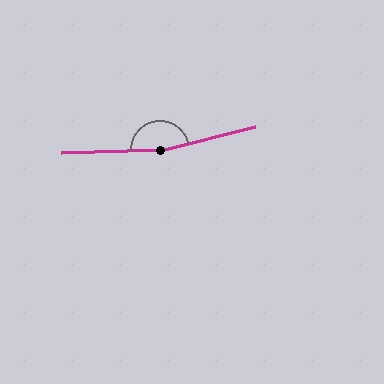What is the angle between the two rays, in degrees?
Approximately 168 degrees.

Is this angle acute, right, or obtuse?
It is obtuse.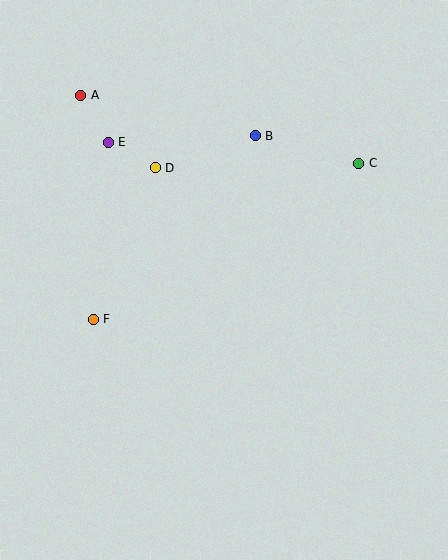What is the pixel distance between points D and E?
The distance between D and E is 53 pixels.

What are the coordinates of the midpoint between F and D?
The midpoint between F and D is at (124, 244).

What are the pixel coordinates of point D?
Point D is at (155, 168).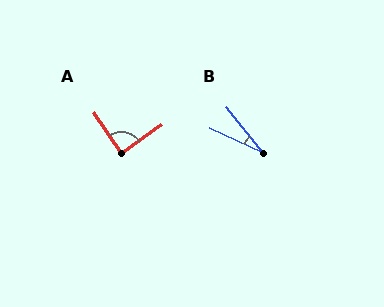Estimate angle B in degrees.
Approximately 26 degrees.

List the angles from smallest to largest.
B (26°), A (88°).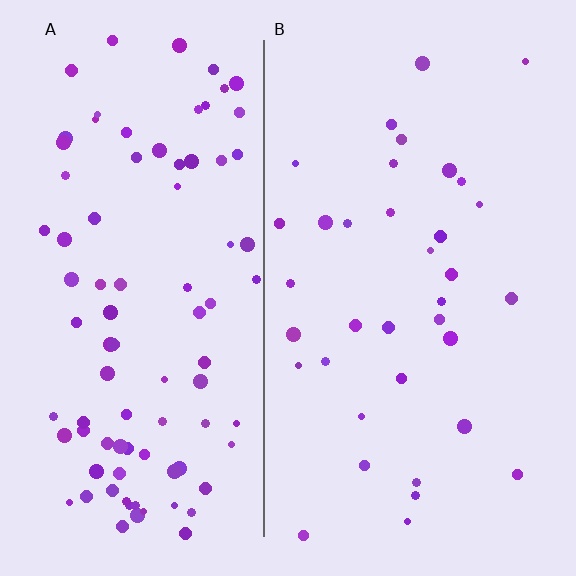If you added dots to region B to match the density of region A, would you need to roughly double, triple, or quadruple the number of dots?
Approximately triple.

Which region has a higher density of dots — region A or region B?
A (the left).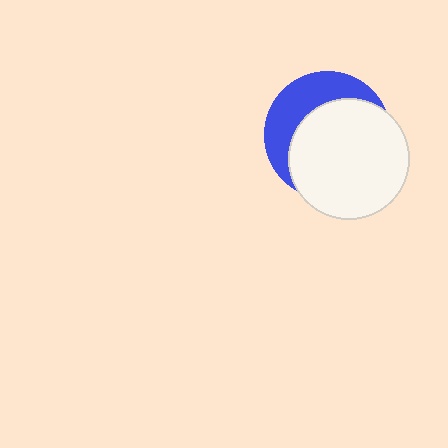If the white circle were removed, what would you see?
You would see the complete blue circle.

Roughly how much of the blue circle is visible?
A small part of it is visible (roughly 35%).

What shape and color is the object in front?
The object in front is a white circle.